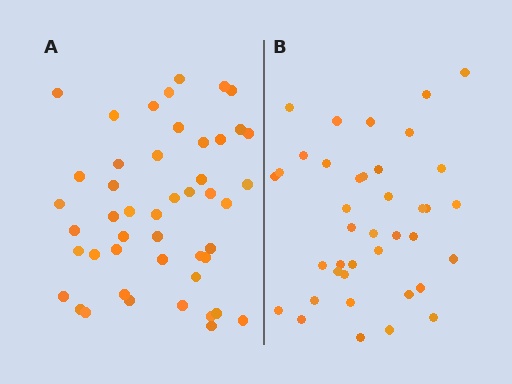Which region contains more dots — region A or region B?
Region A (the left region) has more dots.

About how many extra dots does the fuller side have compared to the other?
Region A has roughly 8 or so more dots than region B.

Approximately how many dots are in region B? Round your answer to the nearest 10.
About 40 dots. (The exact count is 39, which rounds to 40.)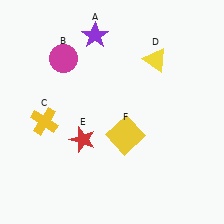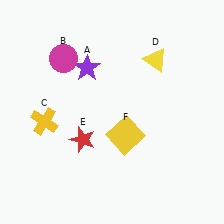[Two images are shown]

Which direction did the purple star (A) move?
The purple star (A) moved down.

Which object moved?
The purple star (A) moved down.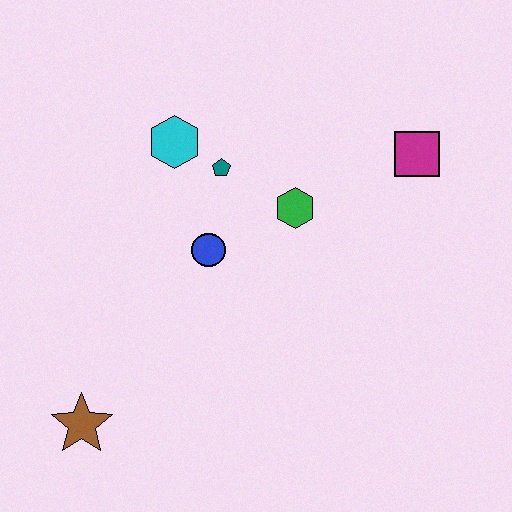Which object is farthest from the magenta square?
The brown star is farthest from the magenta square.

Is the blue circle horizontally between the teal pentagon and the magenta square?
No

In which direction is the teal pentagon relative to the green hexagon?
The teal pentagon is to the left of the green hexagon.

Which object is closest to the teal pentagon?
The cyan hexagon is closest to the teal pentagon.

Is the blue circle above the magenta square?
No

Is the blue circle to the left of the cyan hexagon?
No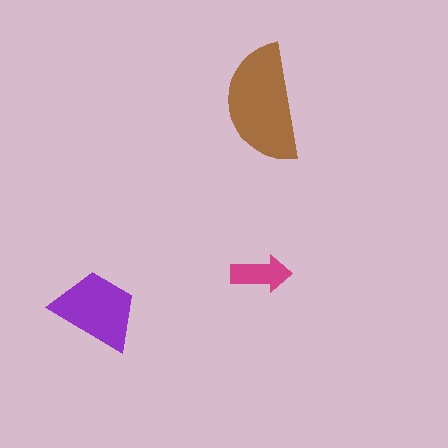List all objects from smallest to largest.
The magenta arrow, the purple trapezoid, the brown semicircle.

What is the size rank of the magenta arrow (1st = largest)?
3rd.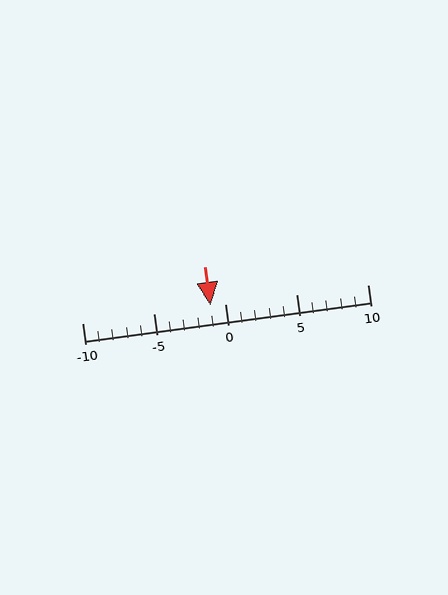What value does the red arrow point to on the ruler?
The red arrow points to approximately -1.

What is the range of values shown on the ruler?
The ruler shows values from -10 to 10.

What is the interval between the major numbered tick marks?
The major tick marks are spaced 5 units apart.